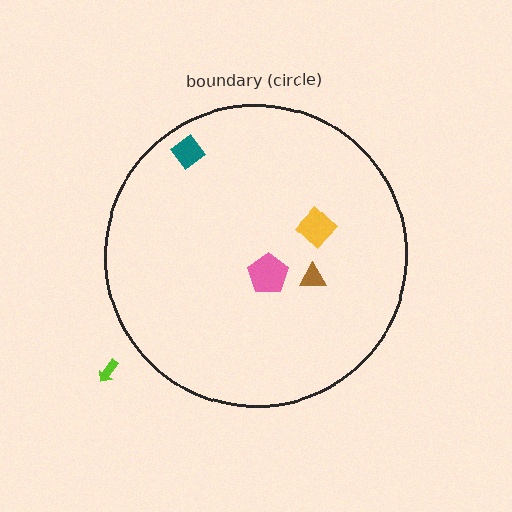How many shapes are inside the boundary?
4 inside, 1 outside.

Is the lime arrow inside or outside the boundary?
Outside.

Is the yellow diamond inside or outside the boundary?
Inside.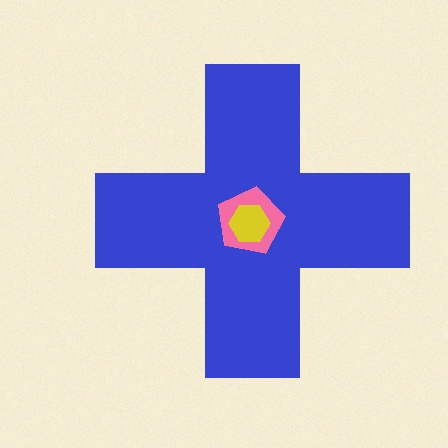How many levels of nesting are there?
3.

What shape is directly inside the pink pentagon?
The yellow hexagon.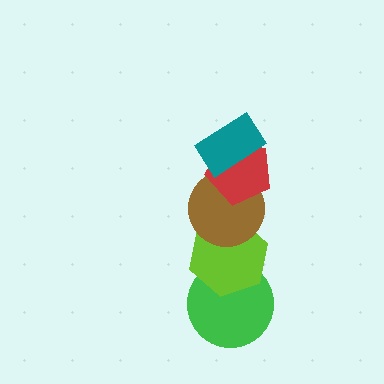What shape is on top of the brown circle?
The red pentagon is on top of the brown circle.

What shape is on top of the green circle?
The lime hexagon is on top of the green circle.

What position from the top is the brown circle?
The brown circle is 3rd from the top.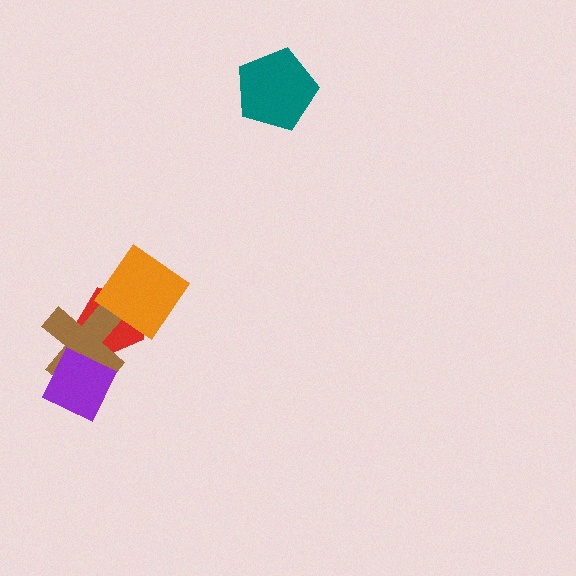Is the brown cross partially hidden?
Yes, it is partially covered by another shape.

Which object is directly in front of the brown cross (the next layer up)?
The orange diamond is directly in front of the brown cross.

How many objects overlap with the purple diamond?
1 object overlaps with the purple diamond.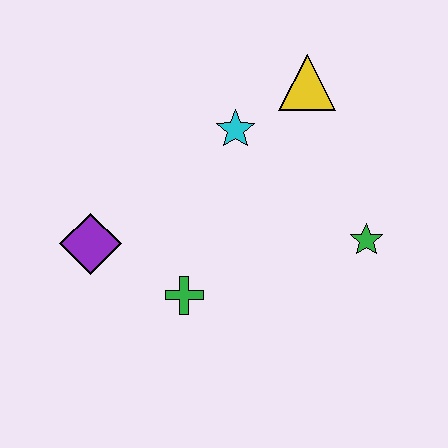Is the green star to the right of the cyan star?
Yes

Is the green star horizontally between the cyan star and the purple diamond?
No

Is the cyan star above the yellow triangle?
No